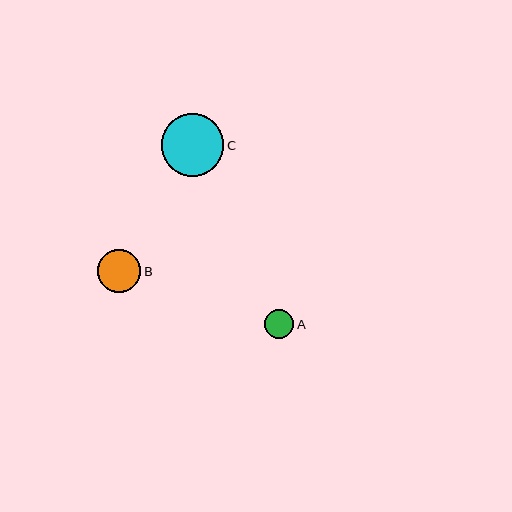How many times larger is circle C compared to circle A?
Circle C is approximately 2.2 times the size of circle A.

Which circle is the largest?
Circle C is the largest with a size of approximately 62 pixels.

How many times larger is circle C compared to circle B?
Circle C is approximately 1.5 times the size of circle B.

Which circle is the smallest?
Circle A is the smallest with a size of approximately 29 pixels.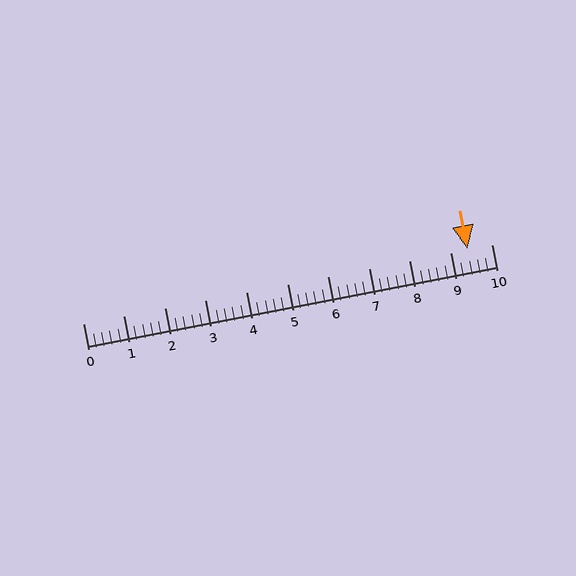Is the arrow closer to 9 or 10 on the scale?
The arrow is closer to 9.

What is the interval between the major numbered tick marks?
The major tick marks are spaced 1 units apart.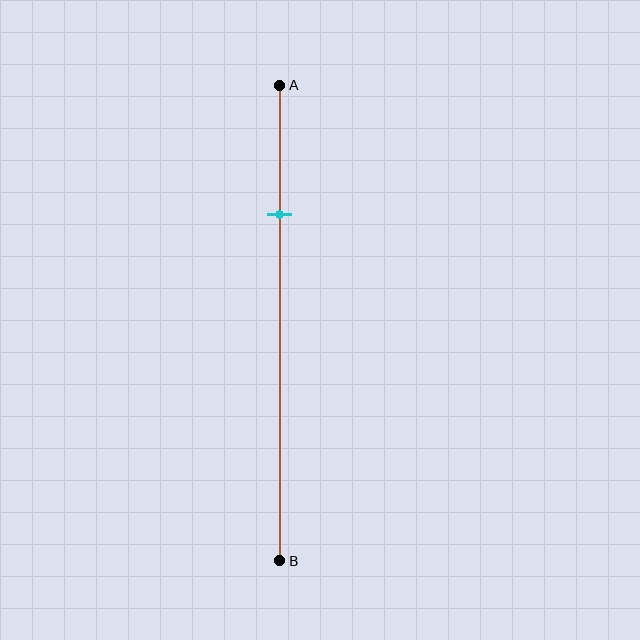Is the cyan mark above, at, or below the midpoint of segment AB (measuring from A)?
The cyan mark is above the midpoint of segment AB.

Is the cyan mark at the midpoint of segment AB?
No, the mark is at about 25% from A, not at the 50% midpoint.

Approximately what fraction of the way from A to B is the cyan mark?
The cyan mark is approximately 25% of the way from A to B.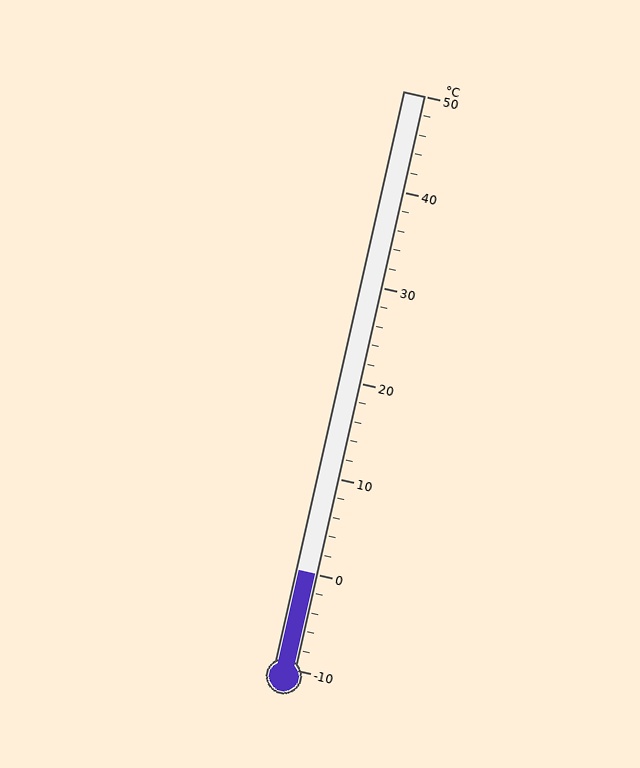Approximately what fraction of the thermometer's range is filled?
The thermometer is filled to approximately 15% of its range.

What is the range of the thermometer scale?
The thermometer scale ranges from -10°C to 50°C.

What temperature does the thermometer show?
The thermometer shows approximately 0°C.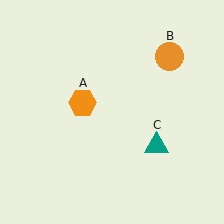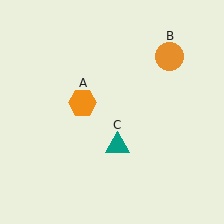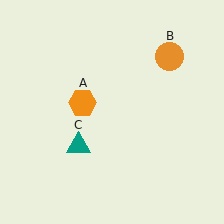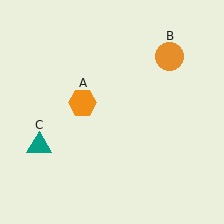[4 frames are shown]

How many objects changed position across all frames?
1 object changed position: teal triangle (object C).